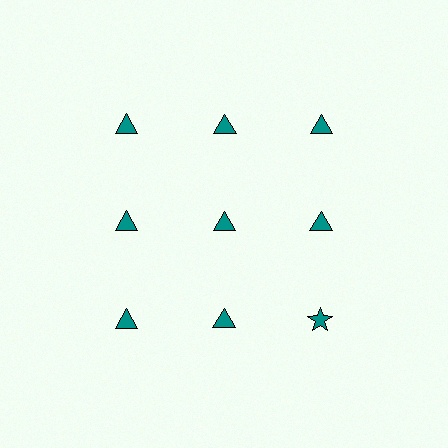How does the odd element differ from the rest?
It has a different shape: star instead of triangle.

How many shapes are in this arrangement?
There are 9 shapes arranged in a grid pattern.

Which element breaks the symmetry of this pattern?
The teal star in the third row, center column breaks the symmetry. All other shapes are teal triangles.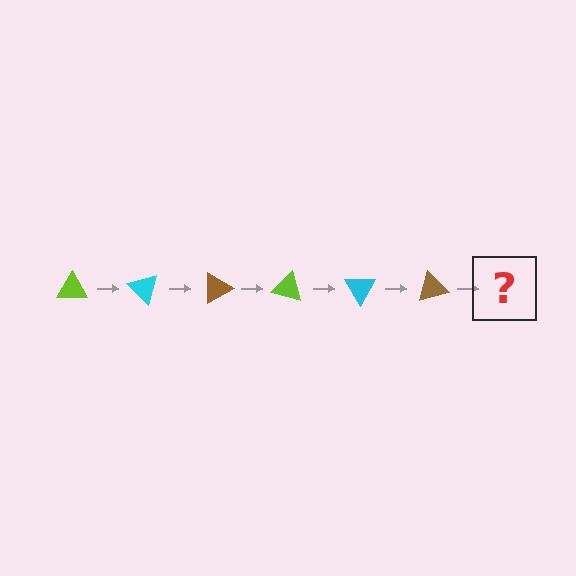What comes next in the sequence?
The next element should be a lime triangle, rotated 270 degrees from the start.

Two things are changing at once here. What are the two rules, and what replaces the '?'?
The two rules are that it rotates 45 degrees each step and the color cycles through lime, cyan, and brown. The '?' should be a lime triangle, rotated 270 degrees from the start.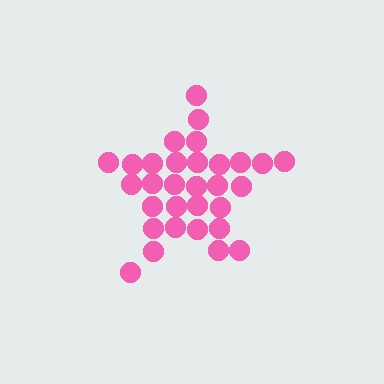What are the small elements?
The small elements are circles.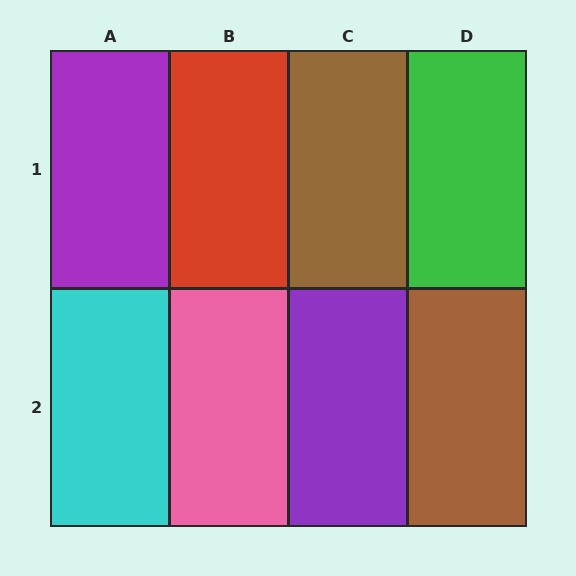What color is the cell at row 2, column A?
Cyan.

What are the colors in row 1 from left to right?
Purple, red, brown, green.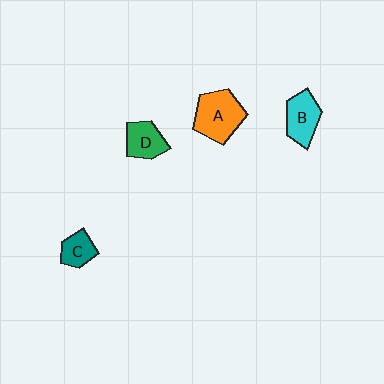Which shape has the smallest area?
Shape C (teal).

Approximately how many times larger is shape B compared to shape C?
Approximately 1.5 times.